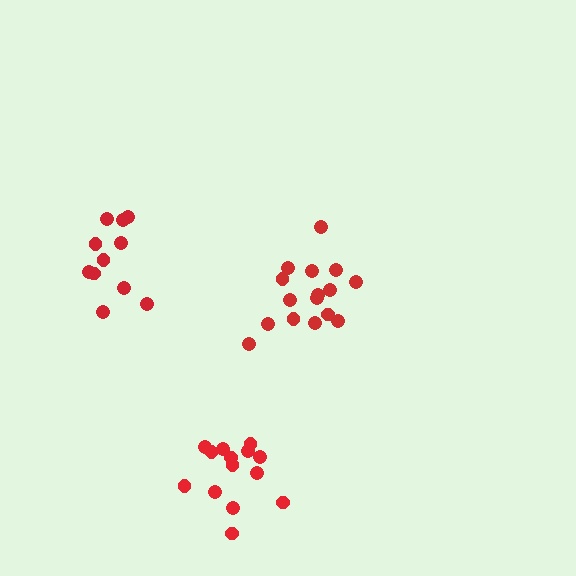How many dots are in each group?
Group 1: 14 dots, Group 2: 11 dots, Group 3: 16 dots (41 total).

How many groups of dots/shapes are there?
There are 3 groups.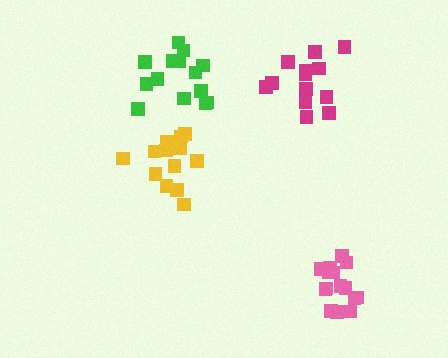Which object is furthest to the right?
The pink cluster is rightmost.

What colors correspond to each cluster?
The clusters are colored: green, yellow, pink, magenta.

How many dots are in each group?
Group 1: 14 dots, Group 2: 13 dots, Group 3: 15 dots, Group 4: 13 dots (55 total).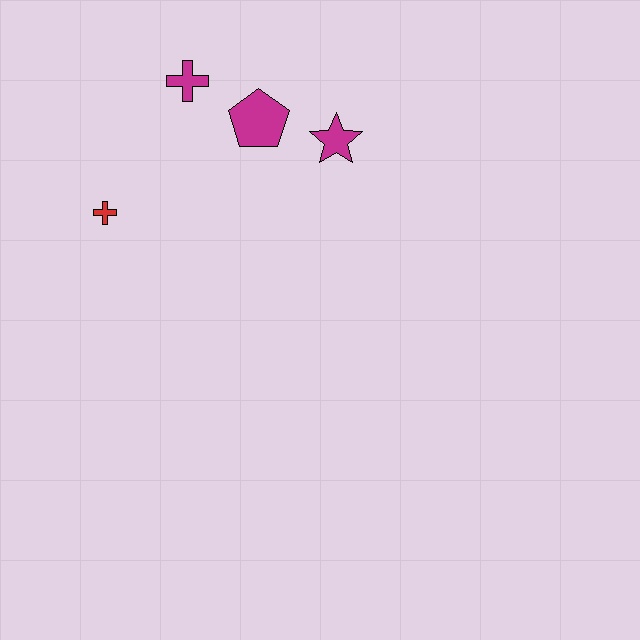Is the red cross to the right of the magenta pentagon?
No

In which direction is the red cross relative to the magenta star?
The red cross is to the left of the magenta star.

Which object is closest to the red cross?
The magenta cross is closest to the red cross.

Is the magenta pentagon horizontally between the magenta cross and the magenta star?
Yes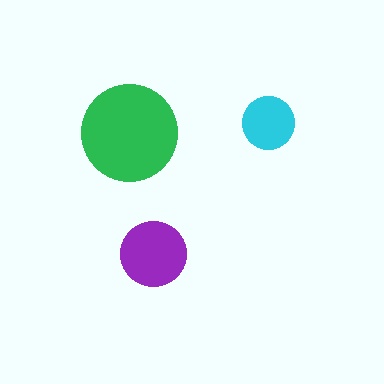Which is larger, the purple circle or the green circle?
The green one.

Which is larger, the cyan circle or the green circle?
The green one.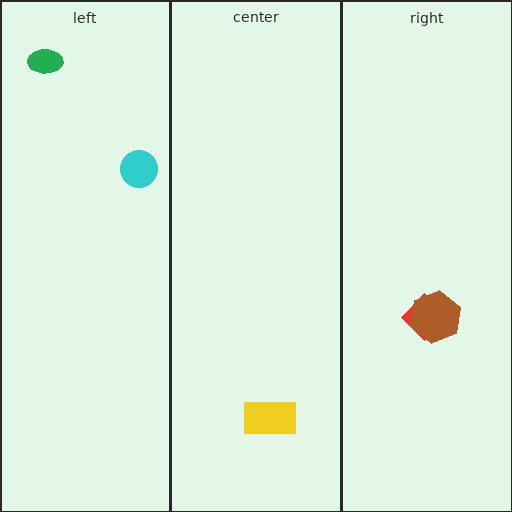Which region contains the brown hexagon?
The right region.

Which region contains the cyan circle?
The left region.